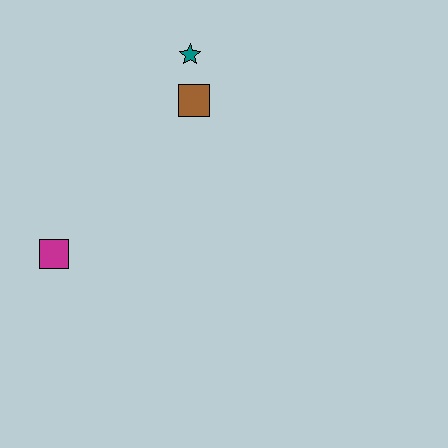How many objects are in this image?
There are 3 objects.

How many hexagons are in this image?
There are no hexagons.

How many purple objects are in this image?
There are no purple objects.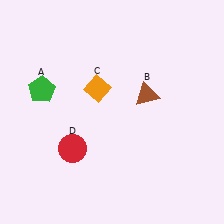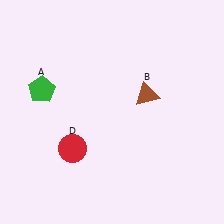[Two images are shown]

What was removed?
The orange diamond (C) was removed in Image 2.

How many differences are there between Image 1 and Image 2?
There is 1 difference between the two images.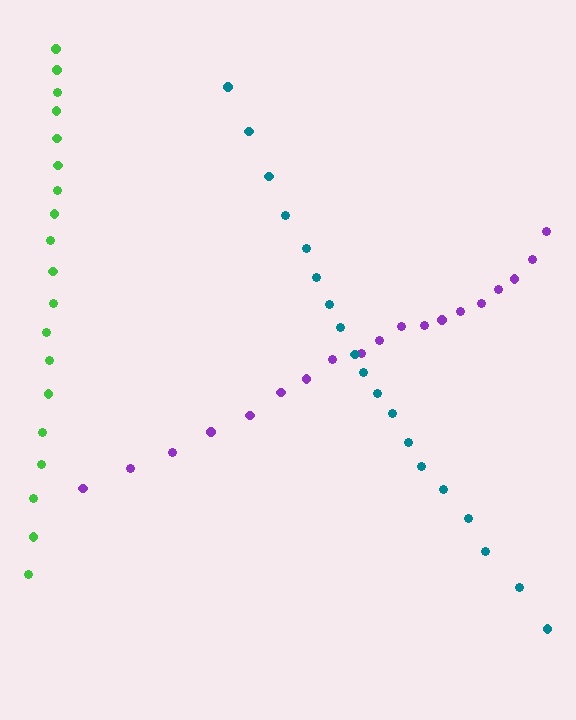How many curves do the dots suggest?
There are 3 distinct paths.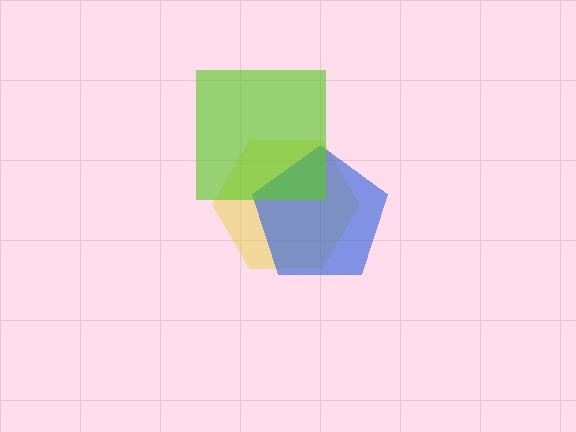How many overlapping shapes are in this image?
There are 3 overlapping shapes in the image.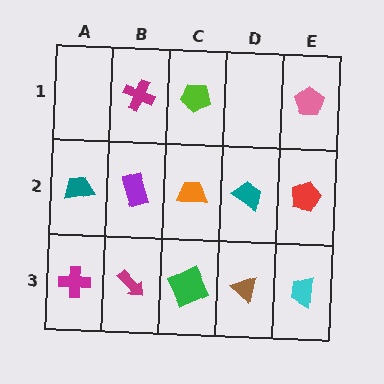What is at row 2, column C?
An orange trapezoid.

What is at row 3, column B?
A magenta arrow.